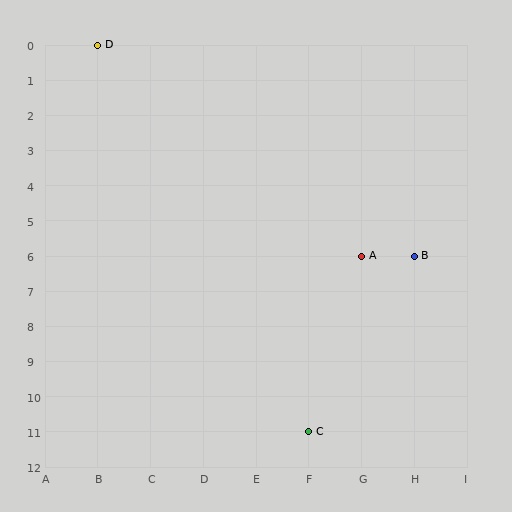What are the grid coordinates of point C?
Point C is at grid coordinates (F, 11).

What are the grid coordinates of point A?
Point A is at grid coordinates (G, 6).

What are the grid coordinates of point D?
Point D is at grid coordinates (B, 0).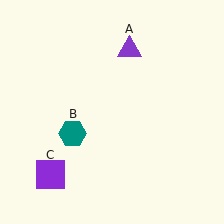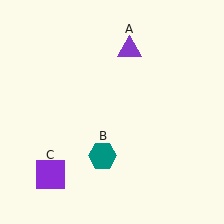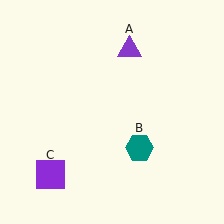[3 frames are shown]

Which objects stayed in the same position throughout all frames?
Purple triangle (object A) and purple square (object C) remained stationary.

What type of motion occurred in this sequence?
The teal hexagon (object B) rotated counterclockwise around the center of the scene.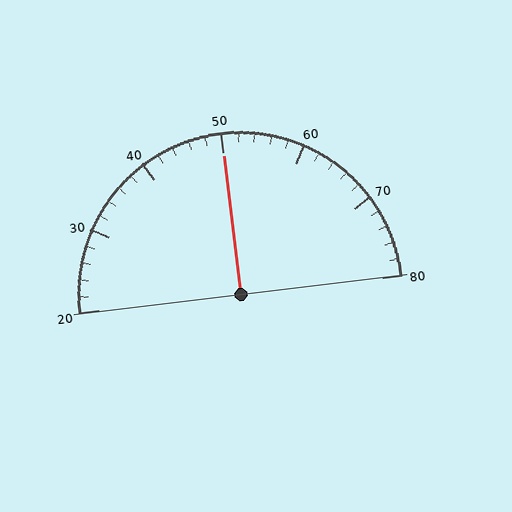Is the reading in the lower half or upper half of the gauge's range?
The reading is in the upper half of the range (20 to 80).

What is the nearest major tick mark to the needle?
The nearest major tick mark is 50.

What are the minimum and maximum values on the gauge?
The gauge ranges from 20 to 80.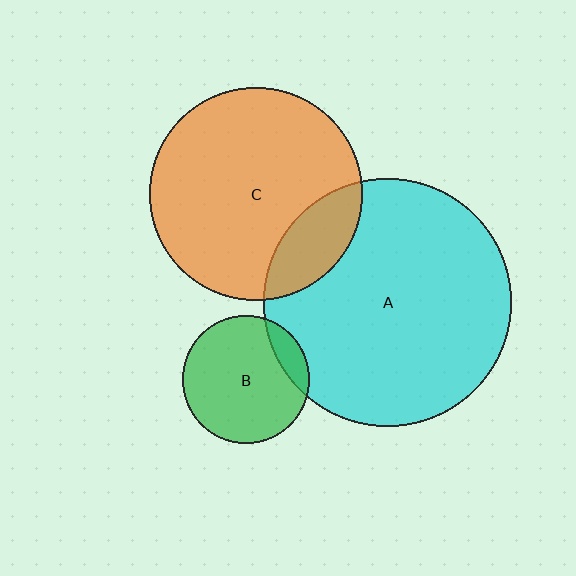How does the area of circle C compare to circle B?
Approximately 2.8 times.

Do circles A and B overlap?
Yes.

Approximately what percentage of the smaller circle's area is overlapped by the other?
Approximately 15%.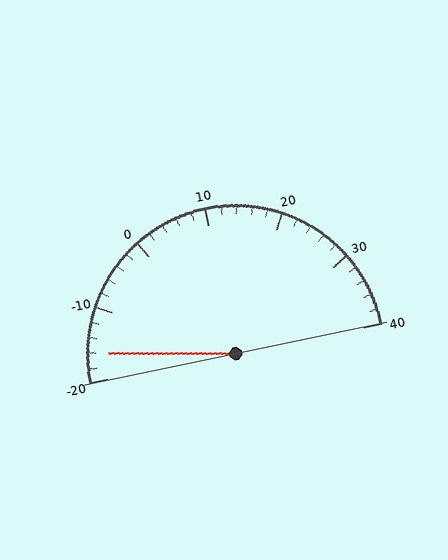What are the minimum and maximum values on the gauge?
The gauge ranges from -20 to 40.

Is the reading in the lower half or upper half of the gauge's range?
The reading is in the lower half of the range (-20 to 40).